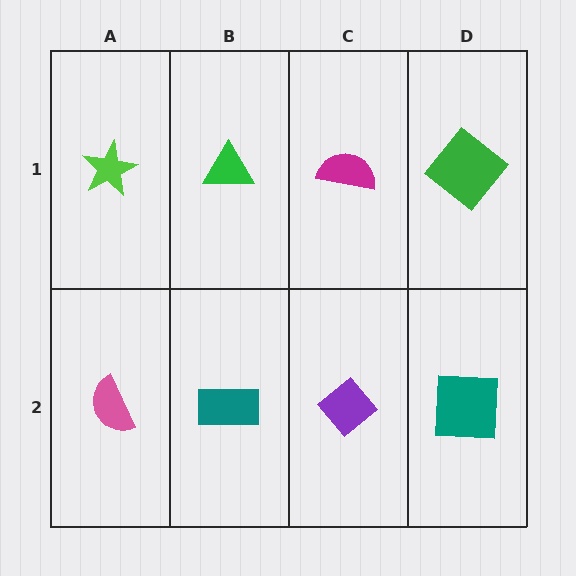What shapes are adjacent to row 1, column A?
A pink semicircle (row 2, column A), a green triangle (row 1, column B).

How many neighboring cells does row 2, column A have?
2.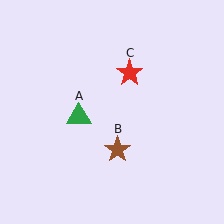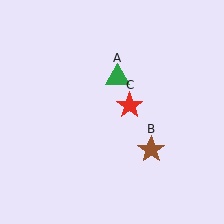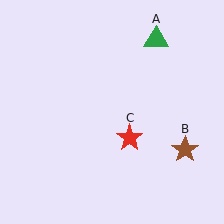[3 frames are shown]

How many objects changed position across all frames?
3 objects changed position: green triangle (object A), brown star (object B), red star (object C).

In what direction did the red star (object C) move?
The red star (object C) moved down.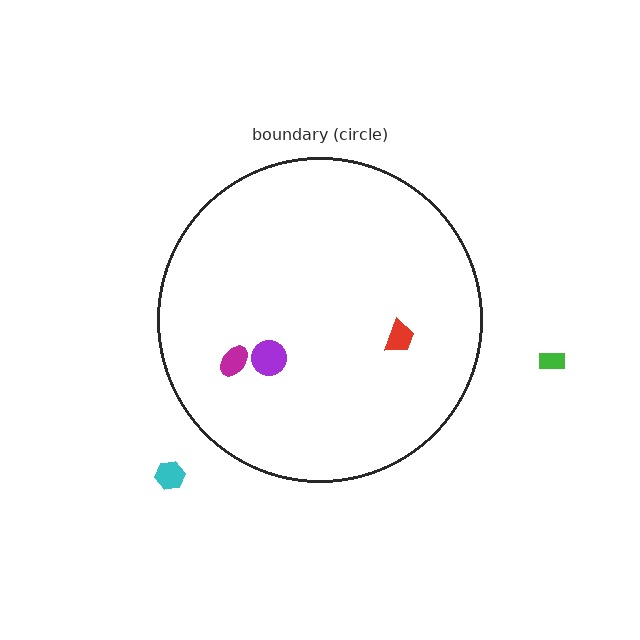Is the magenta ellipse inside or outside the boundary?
Inside.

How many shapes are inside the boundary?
3 inside, 2 outside.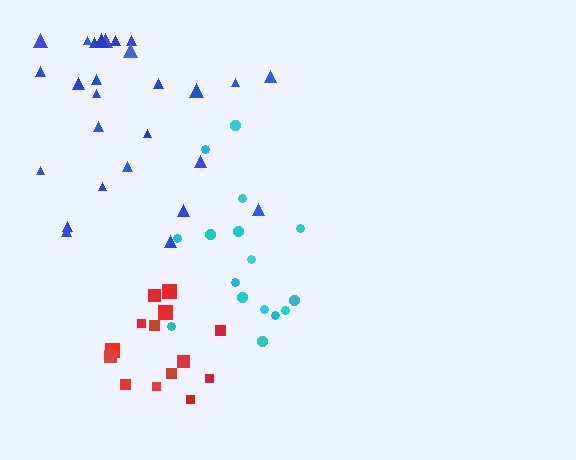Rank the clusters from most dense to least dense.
red, blue, cyan.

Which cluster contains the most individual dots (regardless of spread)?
Blue (27).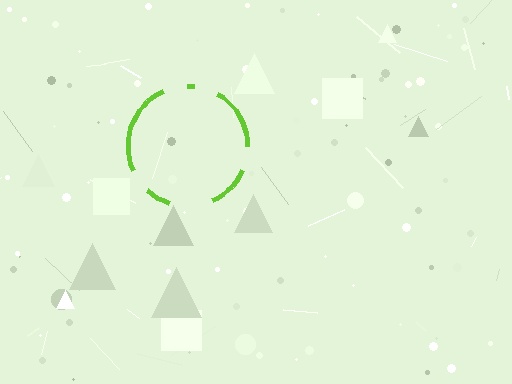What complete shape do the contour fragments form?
The contour fragments form a circle.